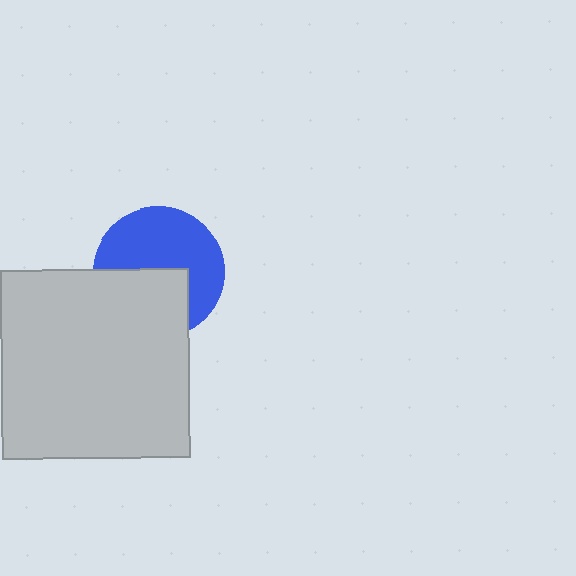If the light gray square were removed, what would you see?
You would see the complete blue circle.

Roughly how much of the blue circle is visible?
About half of it is visible (roughly 58%).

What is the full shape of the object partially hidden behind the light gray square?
The partially hidden object is a blue circle.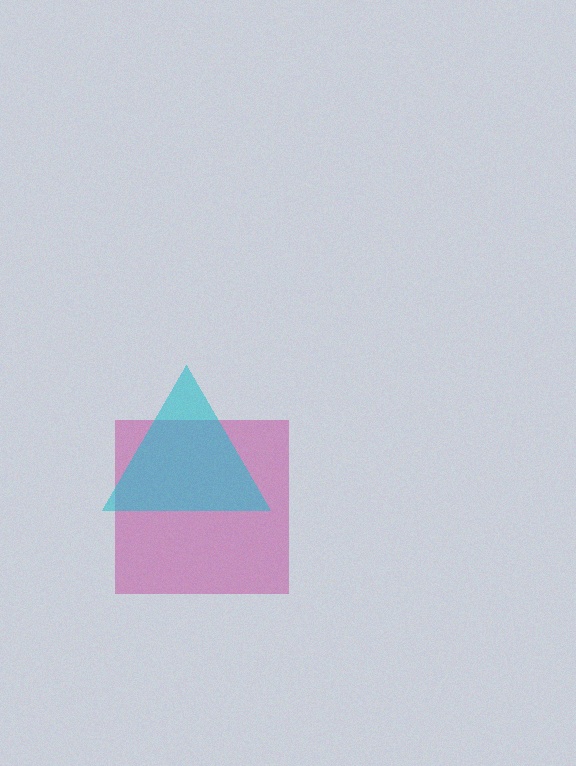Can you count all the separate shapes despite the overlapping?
Yes, there are 2 separate shapes.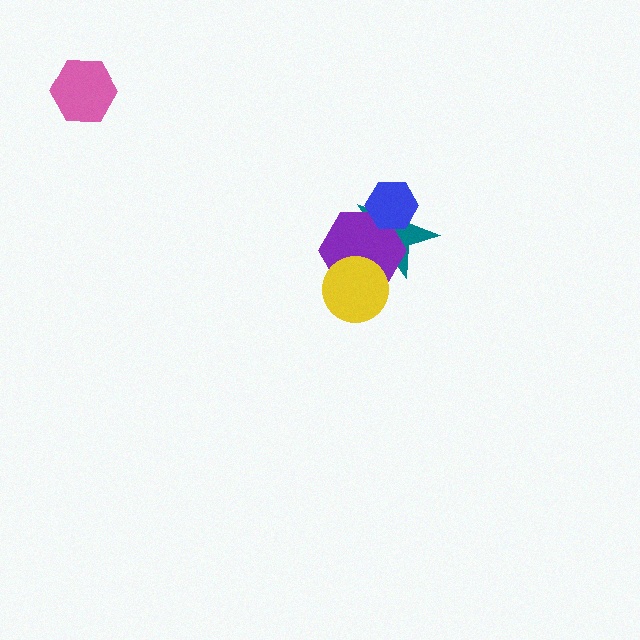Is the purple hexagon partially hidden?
Yes, it is partially covered by another shape.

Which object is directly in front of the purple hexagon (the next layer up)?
The yellow circle is directly in front of the purple hexagon.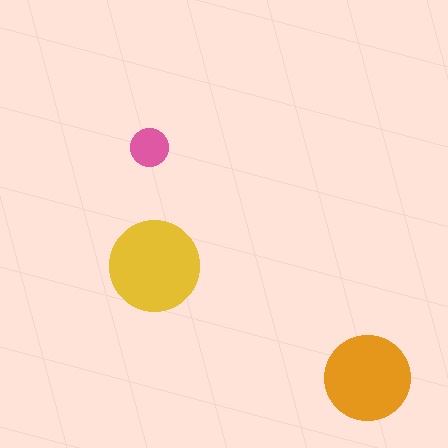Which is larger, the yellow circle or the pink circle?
The yellow one.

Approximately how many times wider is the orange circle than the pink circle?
About 2 times wider.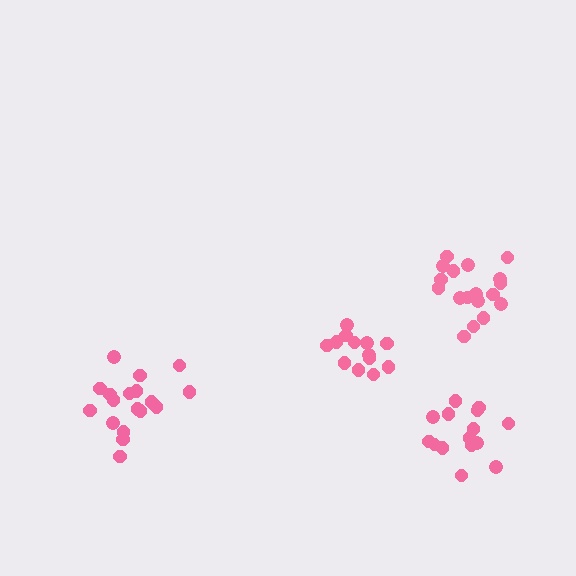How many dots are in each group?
Group 1: 13 dots, Group 2: 15 dots, Group 3: 18 dots, Group 4: 18 dots (64 total).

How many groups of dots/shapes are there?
There are 4 groups.